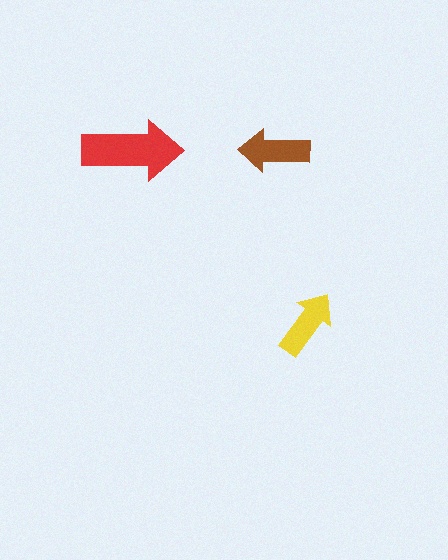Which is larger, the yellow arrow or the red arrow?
The red one.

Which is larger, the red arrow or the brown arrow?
The red one.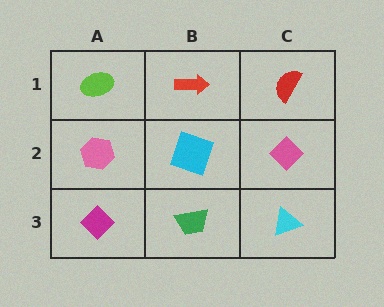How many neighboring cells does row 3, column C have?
2.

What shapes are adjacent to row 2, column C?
A red semicircle (row 1, column C), a cyan triangle (row 3, column C), a cyan square (row 2, column B).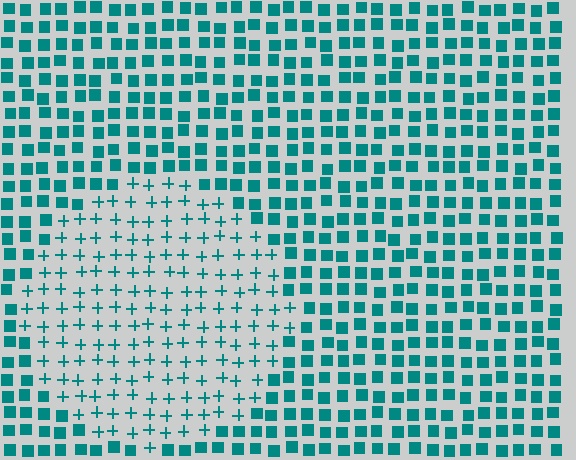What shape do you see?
I see a circle.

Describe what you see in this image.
The image is filled with small teal elements arranged in a uniform grid. A circle-shaped region contains plus signs, while the surrounding area contains squares. The boundary is defined purely by the change in element shape.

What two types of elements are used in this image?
The image uses plus signs inside the circle region and squares outside it.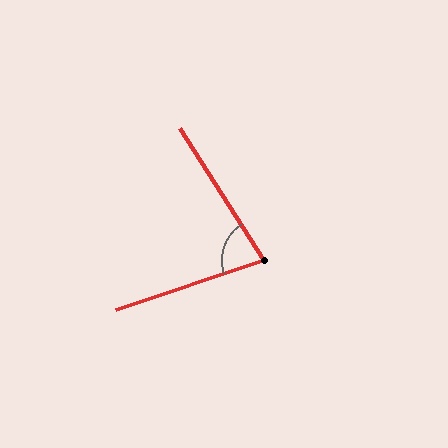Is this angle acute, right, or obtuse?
It is acute.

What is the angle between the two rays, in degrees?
Approximately 76 degrees.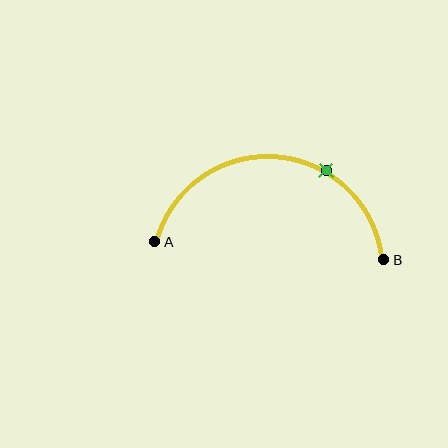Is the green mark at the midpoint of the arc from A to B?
No. The green mark lies on the arc but is closer to endpoint B. The arc midpoint would be at the point on the curve equidistant along the arc from both A and B.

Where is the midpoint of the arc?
The arc midpoint is the point on the curve farthest from the straight line joining A and B. It sits above that line.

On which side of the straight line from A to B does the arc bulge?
The arc bulges above the straight line connecting A and B.